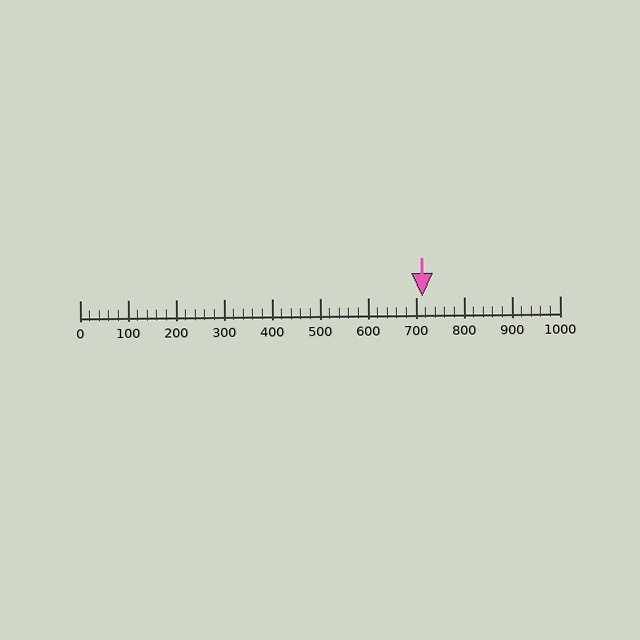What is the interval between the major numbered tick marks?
The major tick marks are spaced 100 units apart.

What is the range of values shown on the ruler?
The ruler shows values from 0 to 1000.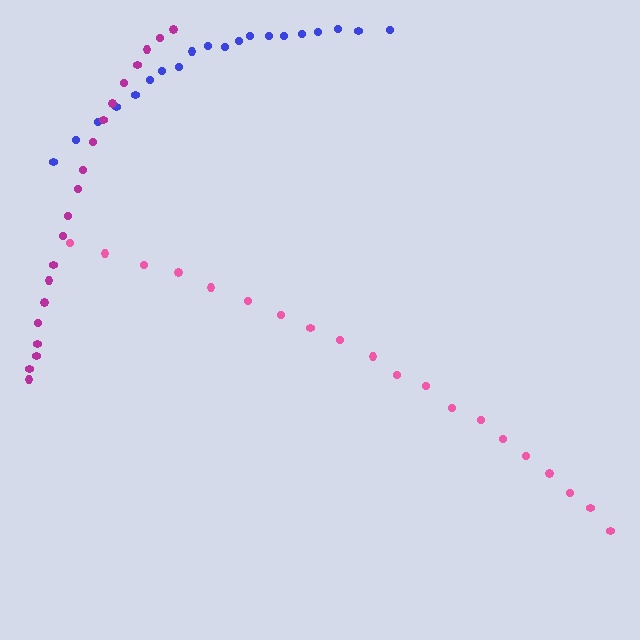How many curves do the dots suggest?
There are 3 distinct paths.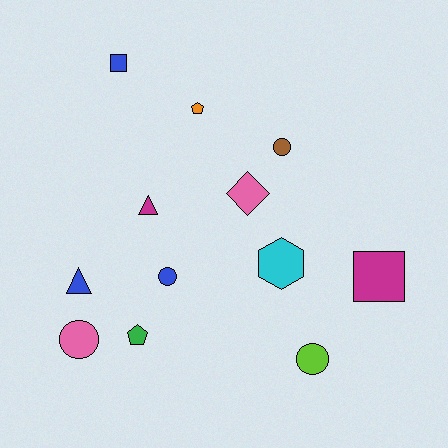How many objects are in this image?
There are 12 objects.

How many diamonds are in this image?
There is 1 diamond.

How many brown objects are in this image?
There is 1 brown object.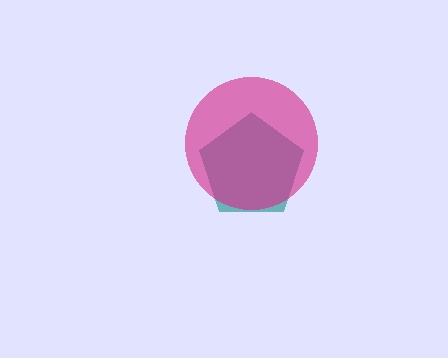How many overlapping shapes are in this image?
There are 2 overlapping shapes in the image.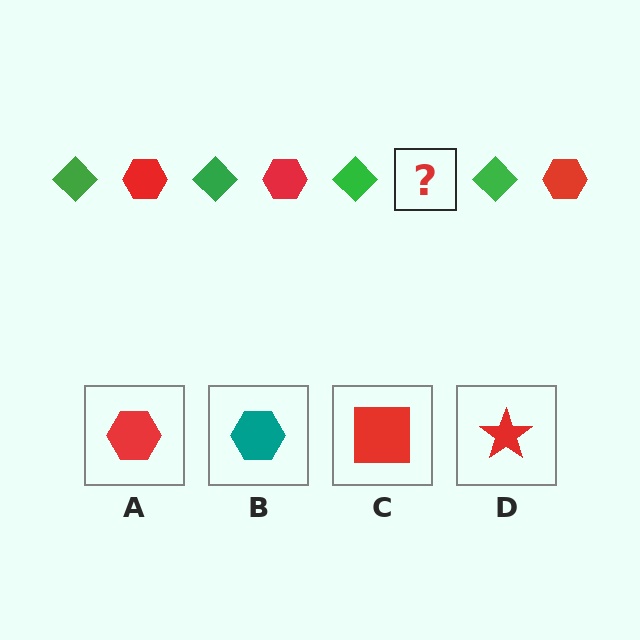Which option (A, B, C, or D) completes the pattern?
A.